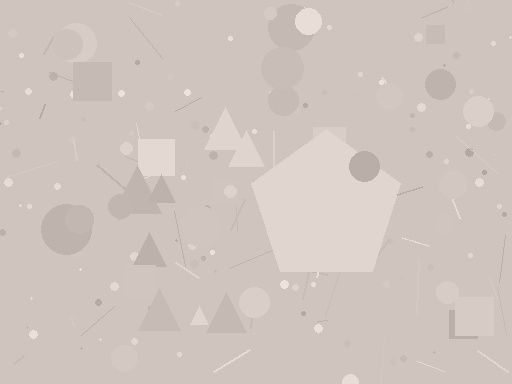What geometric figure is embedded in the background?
A pentagon is embedded in the background.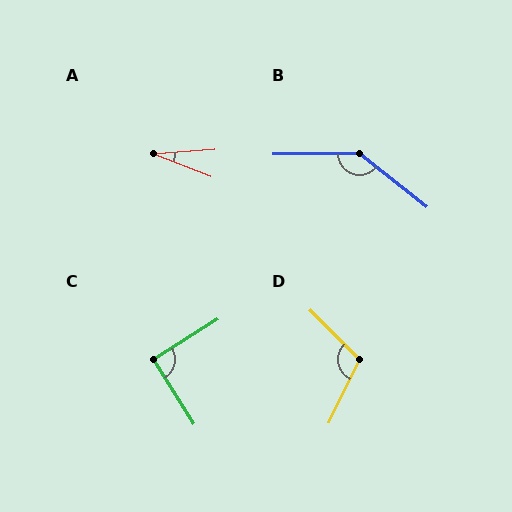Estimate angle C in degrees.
Approximately 90 degrees.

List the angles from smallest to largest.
A (26°), C (90°), D (109°), B (141°).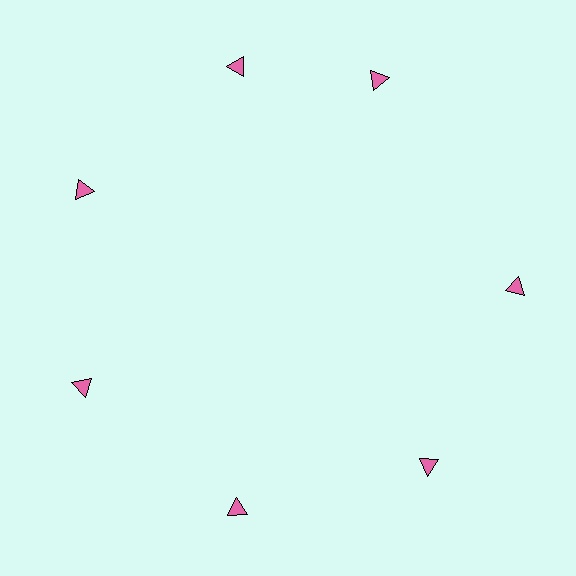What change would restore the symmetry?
The symmetry would be restored by rotating it back into even spacing with its neighbors so that all 7 triangles sit at equal angles and equal distance from the center.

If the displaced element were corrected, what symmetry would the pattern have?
It would have 7-fold rotational symmetry — the pattern would map onto itself every 51 degrees.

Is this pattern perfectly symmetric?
No. The 7 pink triangles are arranged in a ring, but one element near the 1 o'clock position is rotated out of alignment along the ring, breaking the 7-fold rotational symmetry.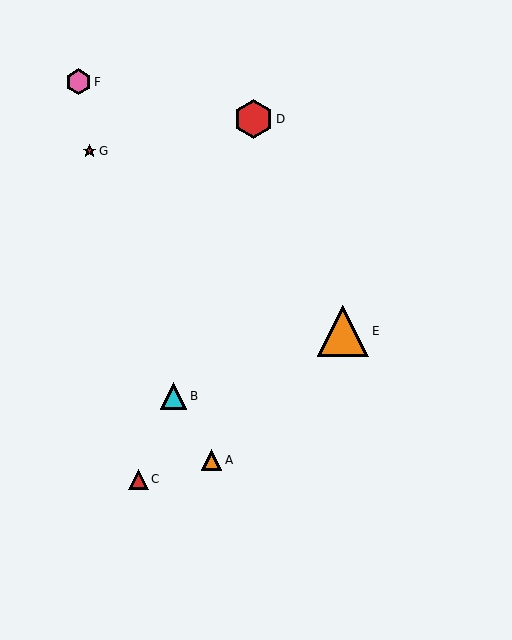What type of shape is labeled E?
Shape E is an orange triangle.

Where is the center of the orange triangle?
The center of the orange triangle is at (212, 460).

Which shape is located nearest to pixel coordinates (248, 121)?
The red hexagon (labeled D) at (253, 119) is nearest to that location.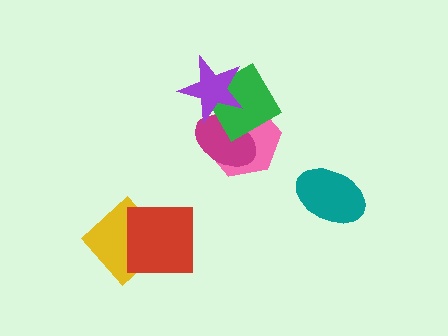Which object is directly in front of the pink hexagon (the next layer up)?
The magenta ellipse is directly in front of the pink hexagon.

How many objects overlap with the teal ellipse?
0 objects overlap with the teal ellipse.